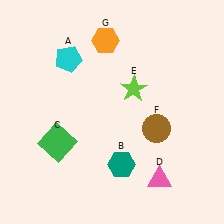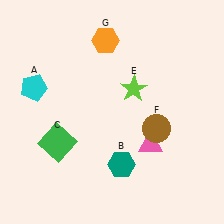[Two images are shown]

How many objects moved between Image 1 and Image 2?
2 objects moved between the two images.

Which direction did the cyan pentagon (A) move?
The cyan pentagon (A) moved left.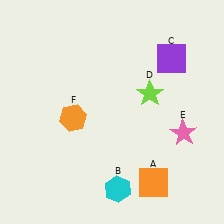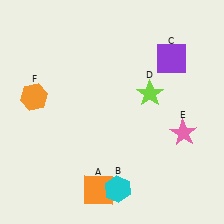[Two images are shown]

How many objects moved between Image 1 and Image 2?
2 objects moved between the two images.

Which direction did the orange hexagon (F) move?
The orange hexagon (F) moved left.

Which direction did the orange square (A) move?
The orange square (A) moved left.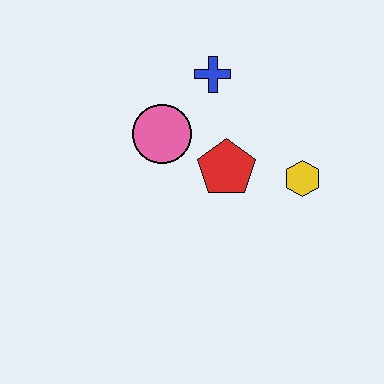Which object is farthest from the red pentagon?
The blue cross is farthest from the red pentagon.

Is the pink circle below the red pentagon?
No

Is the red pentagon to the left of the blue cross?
No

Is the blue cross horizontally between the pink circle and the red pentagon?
Yes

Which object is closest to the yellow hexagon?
The red pentagon is closest to the yellow hexagon.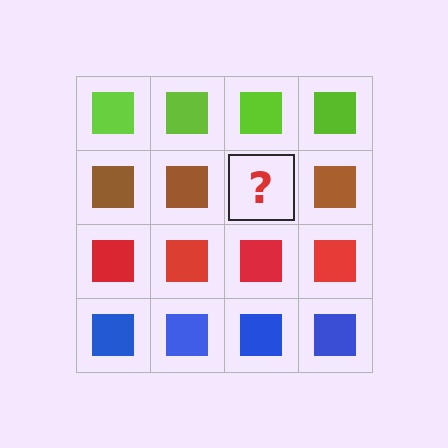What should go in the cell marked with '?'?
The missing cell should contain a brown square.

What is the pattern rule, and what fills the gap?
The rule is that each row has a consistent color. The gap should be filled with a brown square.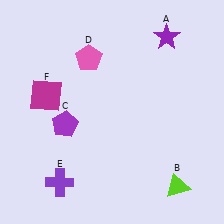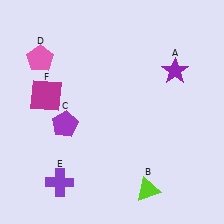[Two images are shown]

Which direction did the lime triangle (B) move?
The lime triangle (B) moved left.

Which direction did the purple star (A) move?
The purple star (A) moved down.